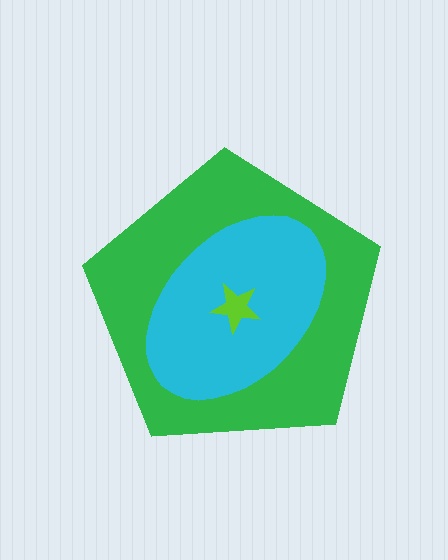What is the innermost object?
The lime star.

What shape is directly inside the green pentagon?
The cyan ellipse.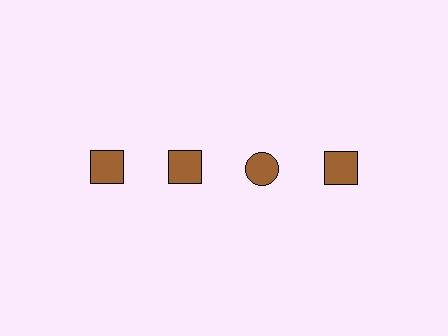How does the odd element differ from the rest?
It has a different shape: circle instead of square.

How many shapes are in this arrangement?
There are 4 shapes arranged in a grid pattern.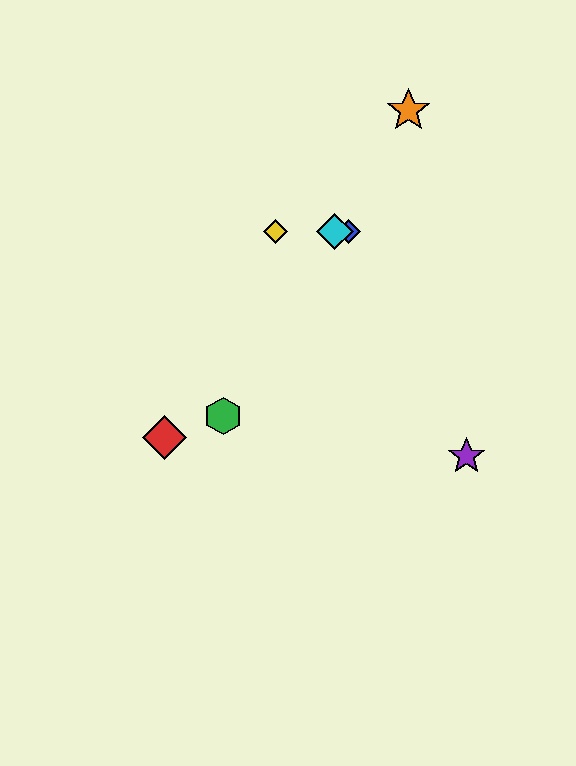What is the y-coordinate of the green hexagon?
The green hexagon is at y≈416.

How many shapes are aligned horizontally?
3 shapes (the blue diamond, the yellow diamond, the cyan diamond) are aligned horizontally.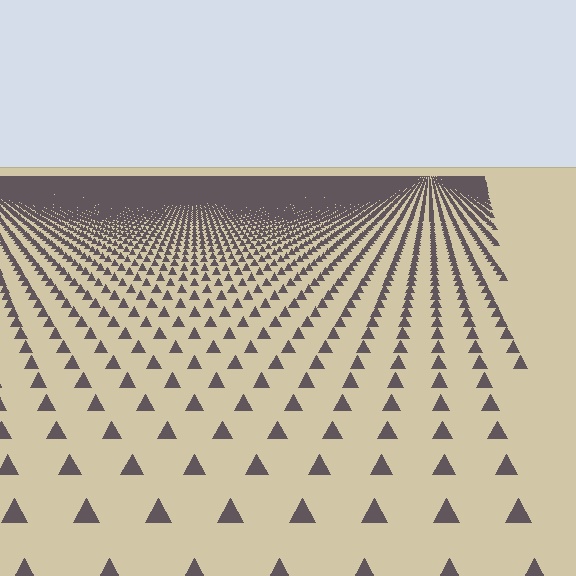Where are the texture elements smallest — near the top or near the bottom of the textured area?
Near the top.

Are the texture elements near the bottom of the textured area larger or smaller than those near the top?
Larger. Near the bottom, elements are closer to the viewer and appear at a bigger on-screen size.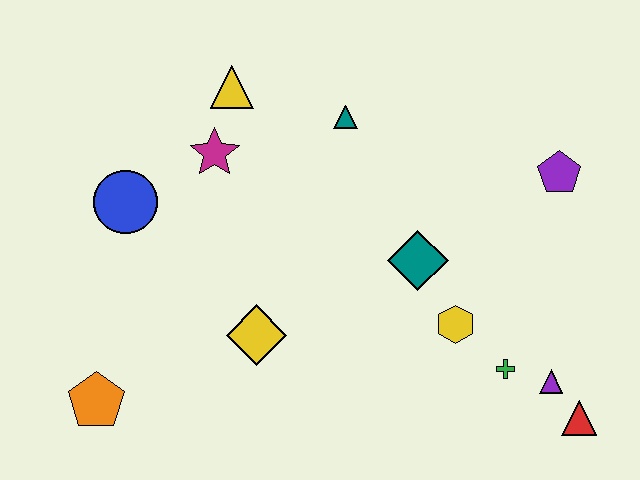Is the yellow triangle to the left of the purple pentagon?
Yes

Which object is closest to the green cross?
The purple triangle is closest to the green cross.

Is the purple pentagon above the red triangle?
Yes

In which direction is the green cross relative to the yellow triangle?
The green cross is below the yellow triangle.